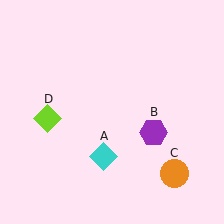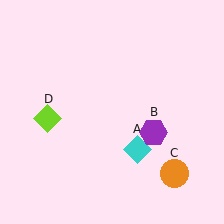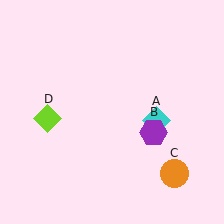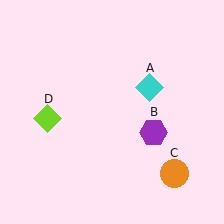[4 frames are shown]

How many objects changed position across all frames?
1 object changed position: cyan diamond (object A).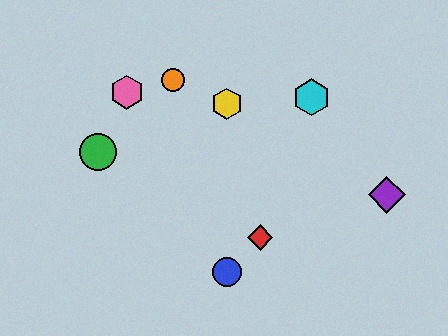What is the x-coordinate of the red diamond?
The red diamond is at x≈260.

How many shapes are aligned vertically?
2 shapes (the blue circle, the yellow hexagon) are aligned vertically.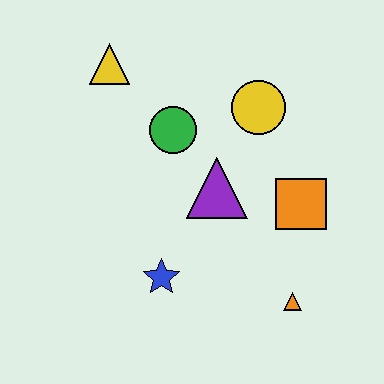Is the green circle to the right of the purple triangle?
No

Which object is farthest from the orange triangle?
The yellow triangle is farthest from the orange triangle.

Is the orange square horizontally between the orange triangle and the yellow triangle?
No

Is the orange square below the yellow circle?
Yes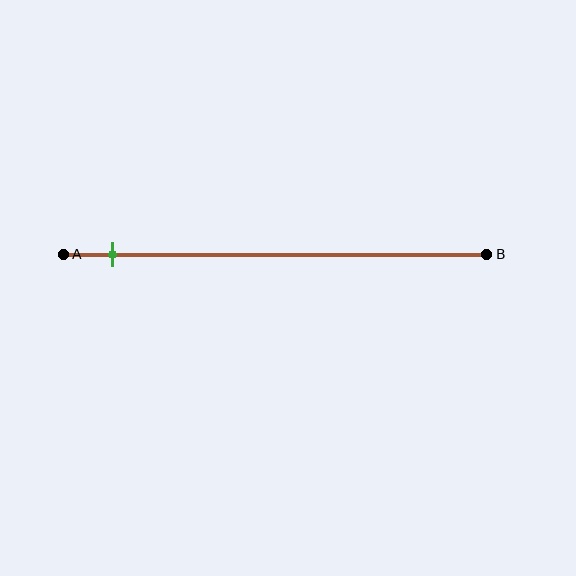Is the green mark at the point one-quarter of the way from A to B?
No, the mark is at about 10% from A, not at the 25% one-quarter point.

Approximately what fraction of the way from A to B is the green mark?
The green mark is approximately 10% of the way from A to B.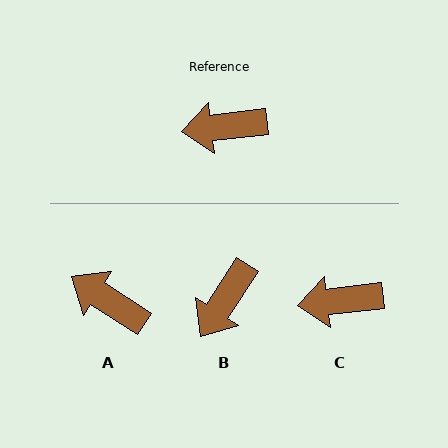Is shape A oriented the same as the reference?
No, it is off by about 40 degrees.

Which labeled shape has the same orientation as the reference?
C.